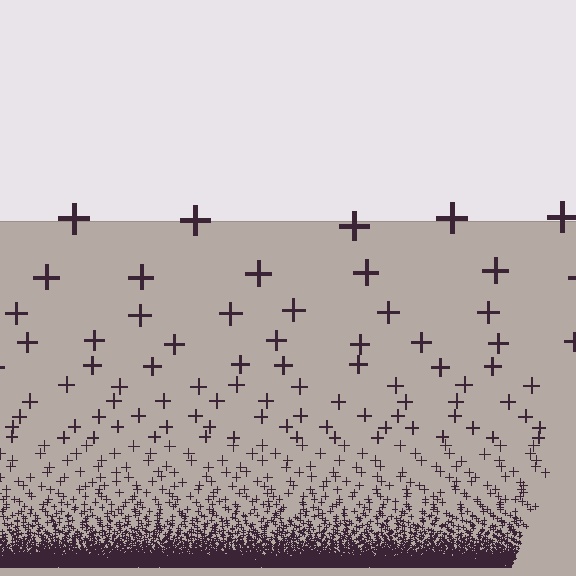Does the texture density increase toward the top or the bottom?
Density increases toward the bottom.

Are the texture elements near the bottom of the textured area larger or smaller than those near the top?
Smaller. The gradient is inverted — elements near the bottom are smaller and denser.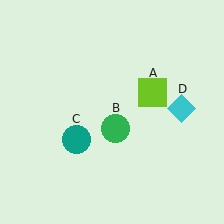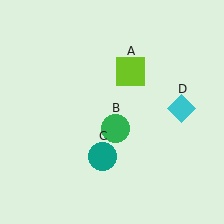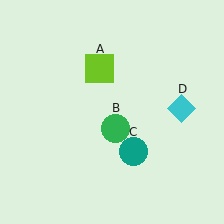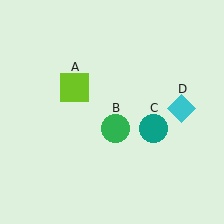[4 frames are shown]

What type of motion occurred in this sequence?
The lime square (object A), teal circle (object C) rotated counterclockwise around the center of the scene.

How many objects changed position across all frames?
2 objects changed position: lime square (object A), teal circle (object C).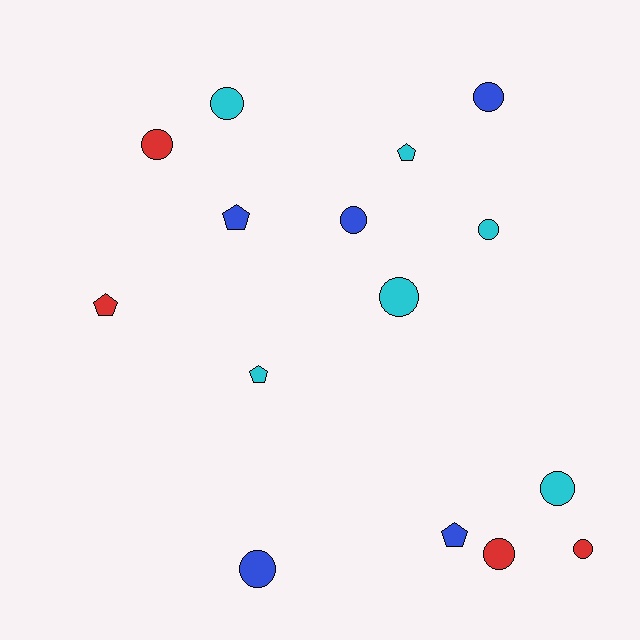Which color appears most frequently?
Cyan, with 6 objects.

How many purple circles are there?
There are no purple circles.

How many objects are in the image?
There are 15 objects.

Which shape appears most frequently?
Circle, with 10 objects.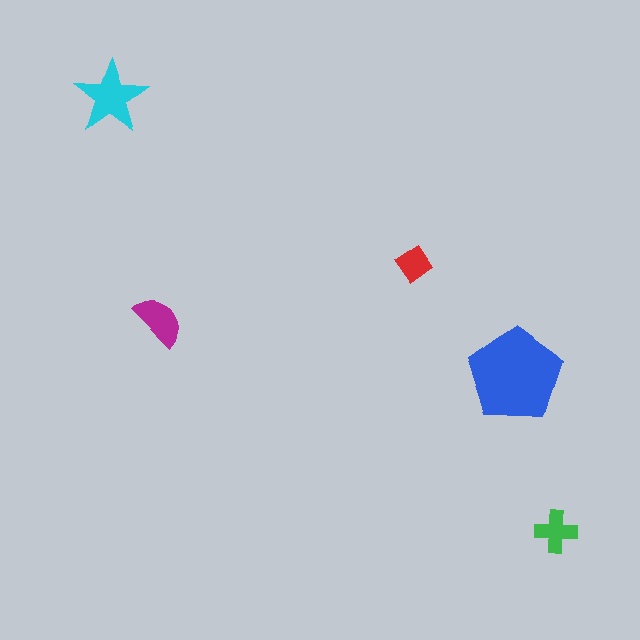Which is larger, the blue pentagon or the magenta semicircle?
The blue pentagon.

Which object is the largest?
The blue pentagon.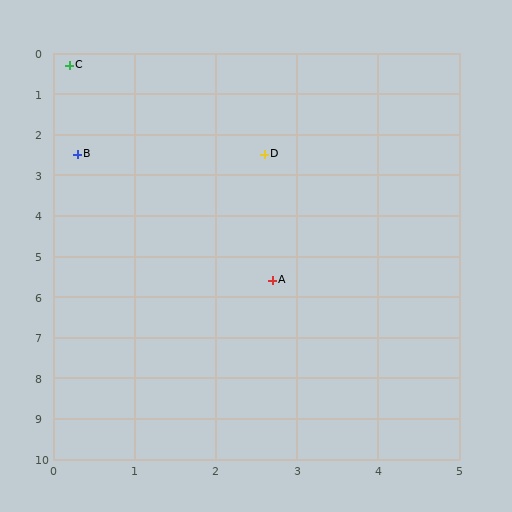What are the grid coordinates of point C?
Point C is at approximately (0.2, 0.3).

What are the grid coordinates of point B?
Point B is at approximately (0.3, 2.5).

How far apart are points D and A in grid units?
Points D and A are about 3.1 grid units apart.